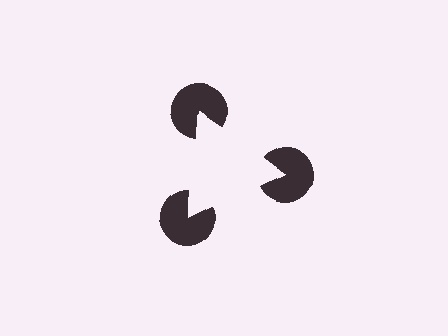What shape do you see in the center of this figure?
An illusory triangle — its edges are inferred from the aligned wedge cuts in the pac-man discs, not physically drawn.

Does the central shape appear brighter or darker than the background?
It typically appears slightly brighter than the background, even though no actual brightness change is drawn.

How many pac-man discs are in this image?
There are 3 — one at each vertex of the illusory triangle.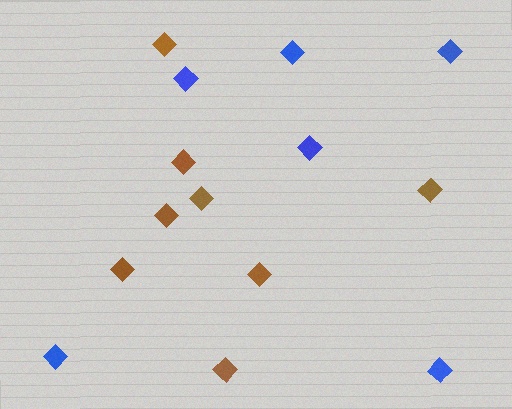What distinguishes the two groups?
There are 2 groups: one group of blue diamonds (6) and one group of brown diamonds (8).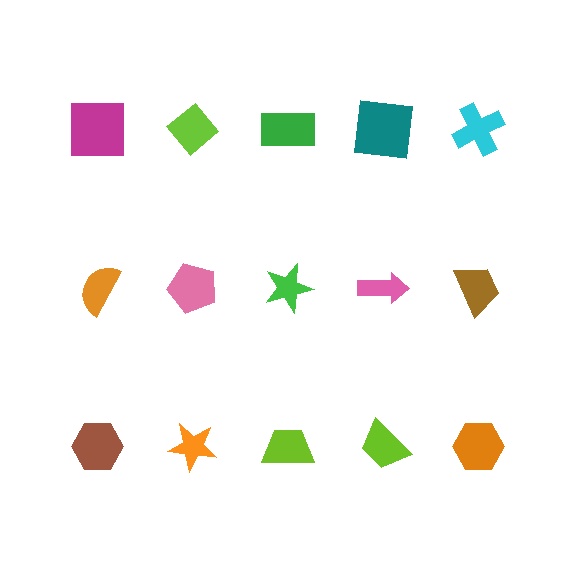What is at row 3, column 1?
A brown hexagon.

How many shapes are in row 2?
5 shapes.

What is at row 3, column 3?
A lime trapezoid.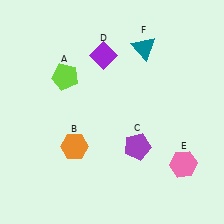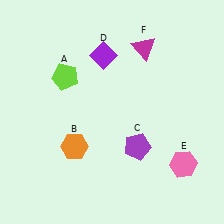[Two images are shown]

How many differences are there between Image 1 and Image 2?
There is 1 difference between the two images.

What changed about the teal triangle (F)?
In Image 1, F is teal. In Image 2, it changed to magenta.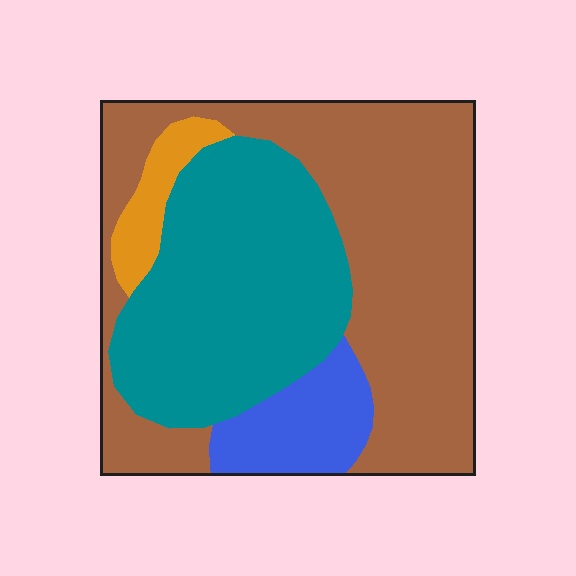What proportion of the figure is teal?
Teal takes up about one third (1/3) of the figure.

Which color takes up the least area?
Orange, at roughly 5%.